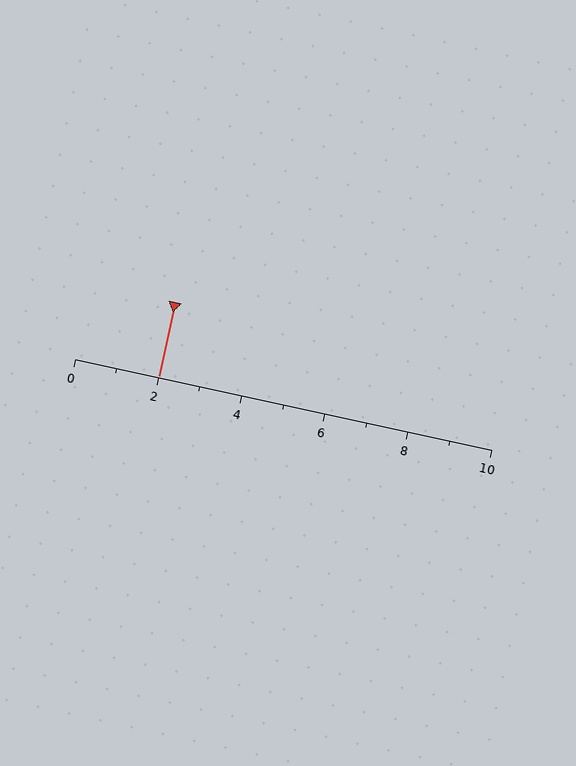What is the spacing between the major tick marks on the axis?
The major ticks are spaced 2 apart.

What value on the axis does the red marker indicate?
The marker indicates approximately 2.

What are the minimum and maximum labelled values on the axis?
The axis runs from 0 to 10.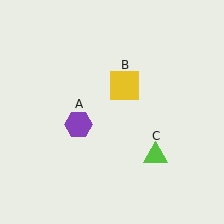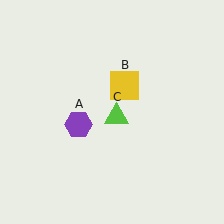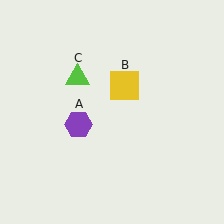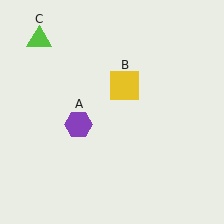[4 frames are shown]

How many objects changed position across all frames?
1 object changed position: lime triangle (object C).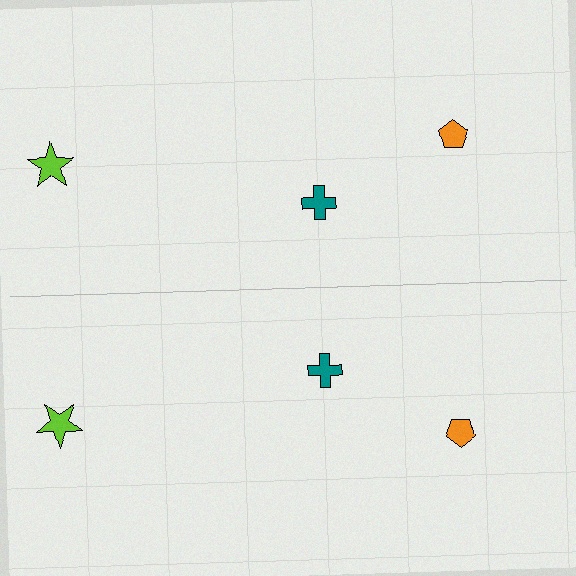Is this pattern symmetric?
Yes, this pattern has bilateral (reflection) symmetry.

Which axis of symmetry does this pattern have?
The pattern has a horizontal axis of symmetry running through the center of the image.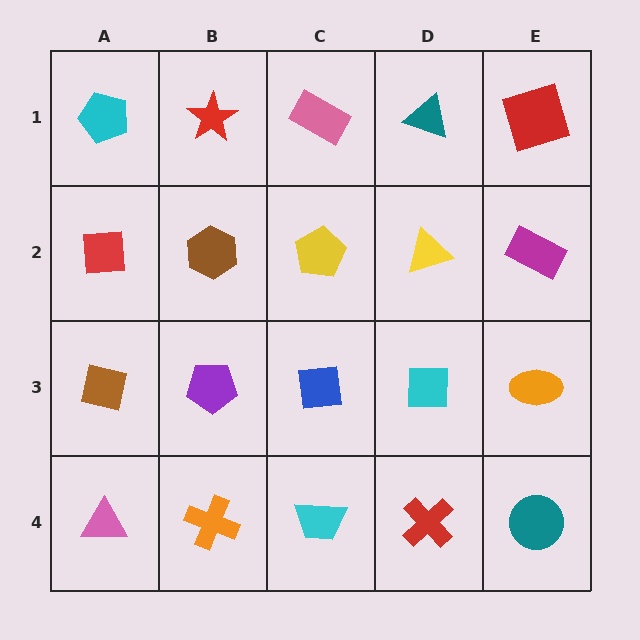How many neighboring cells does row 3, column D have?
4.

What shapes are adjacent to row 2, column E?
A red square (row 1, column E), an orange ellipse (row 3, column E), a yellow triangle (row 2, column D).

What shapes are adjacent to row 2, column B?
A red star (row 1, column B), a purple pentagon (row 3, column B), a red square (row 2, column A), a yellow pentagon (row 2, column C).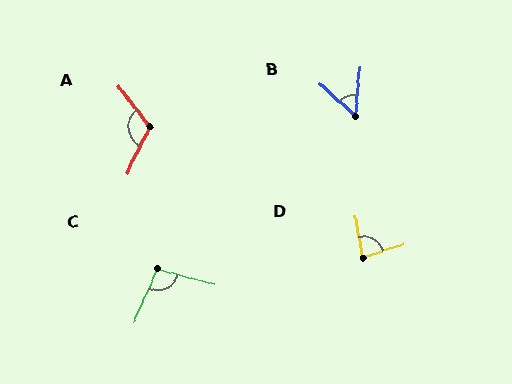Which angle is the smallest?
B, at approximately 52 degrees.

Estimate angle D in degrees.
Approximately 82 degrees.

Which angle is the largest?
A, at approximately 116 degrees.